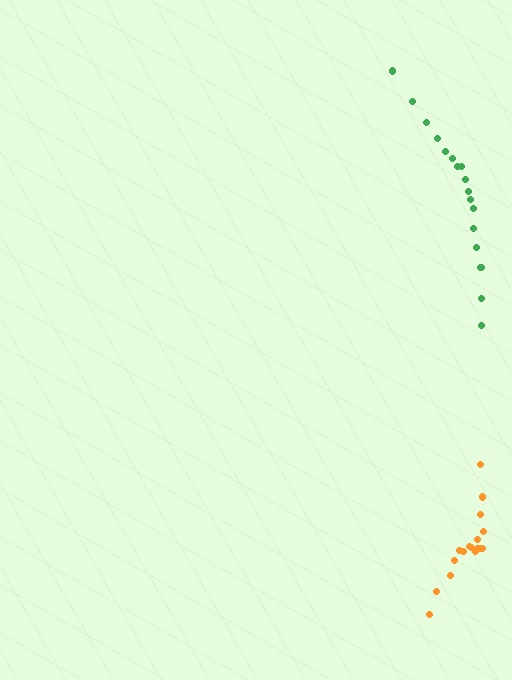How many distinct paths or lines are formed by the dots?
There are 2 distinct paths.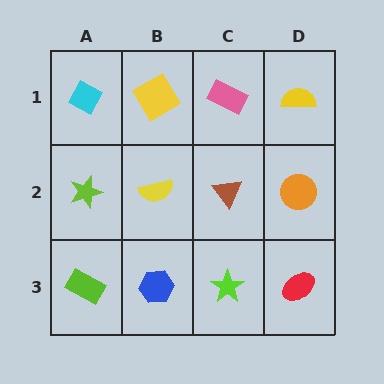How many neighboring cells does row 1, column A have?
2.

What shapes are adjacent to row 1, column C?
A brown triangle (row 2, column C), a yellow diamond (row 1, column B), a yellow semicircle (row 1, column D).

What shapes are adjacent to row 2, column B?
A yellow diamond (row 1, column B), a blue hexagon (row 3, column B), a lime star (row 2, column A), a brown triangle (row 2, column C).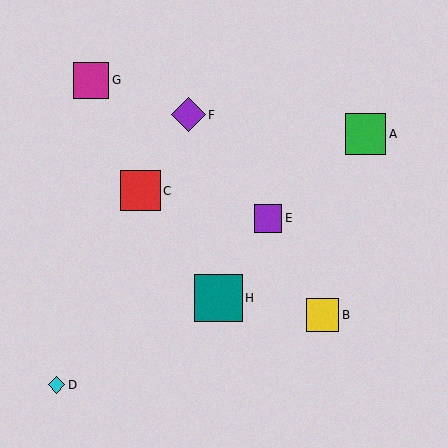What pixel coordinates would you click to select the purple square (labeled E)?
Click at (268, 218) to select the purple square E.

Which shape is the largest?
The teal square (labeled H) is the largest.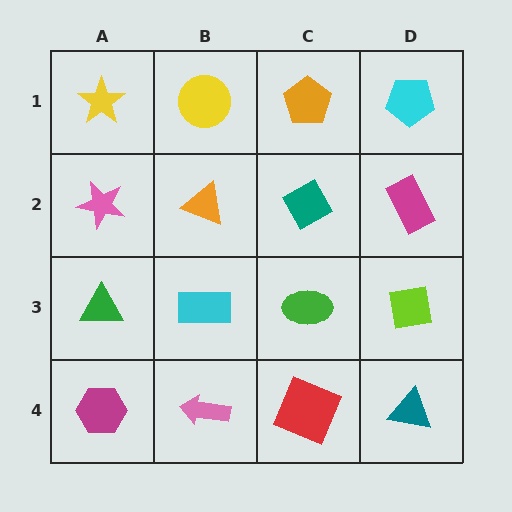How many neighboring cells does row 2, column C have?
4.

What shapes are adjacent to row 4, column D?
A lime square (row 3, column D), a red square (row 4, column C).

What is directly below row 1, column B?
An orange triangle.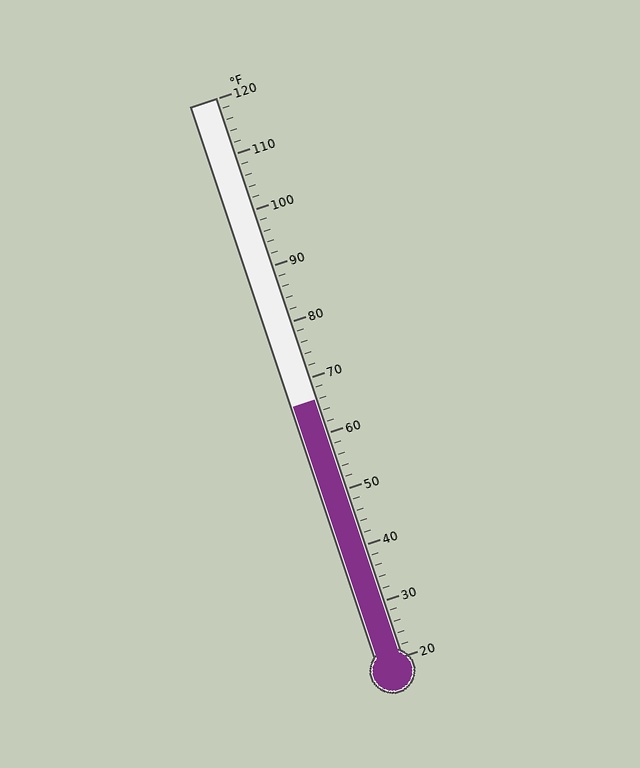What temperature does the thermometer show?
The thermometer shows approximately 66°F.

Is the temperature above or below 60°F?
The temperature is above 60°F.